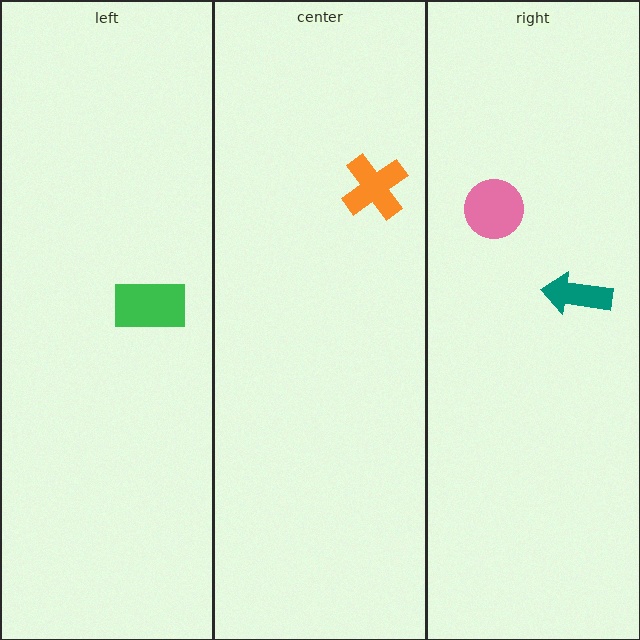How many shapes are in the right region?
2.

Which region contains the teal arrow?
The right region.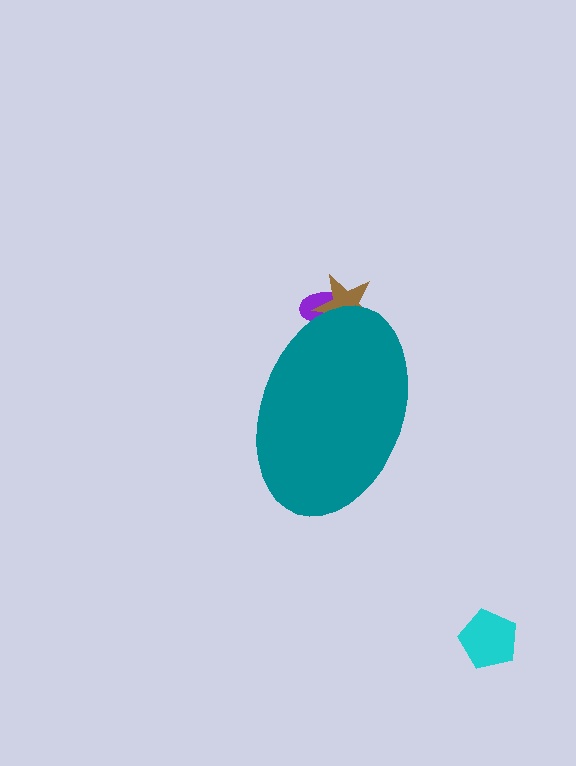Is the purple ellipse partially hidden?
Yes, the purple ellipse is partially hidden behind the teal ellipse.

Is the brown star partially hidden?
Yes, the brown star is partially hidden behind the teal ellipse.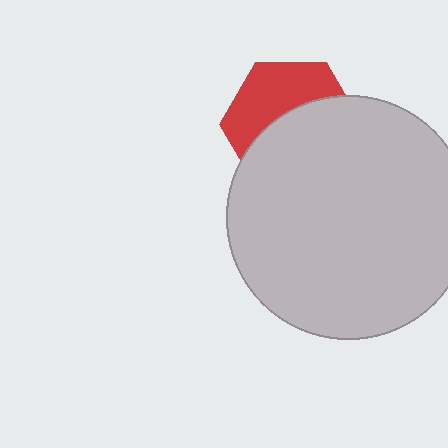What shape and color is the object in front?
The object in front is a light gray circle.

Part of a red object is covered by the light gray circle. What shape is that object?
It is a hexagon.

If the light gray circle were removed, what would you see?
You would see the complete red hexagon.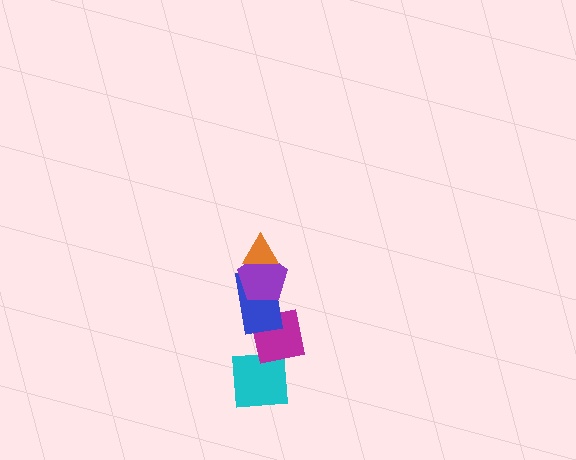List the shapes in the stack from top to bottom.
From top to bottom: the orange triangle, the purple pentagon, the blue rectangle, the magenta square, the cyan square.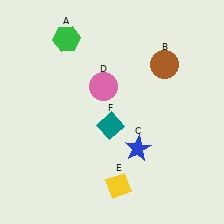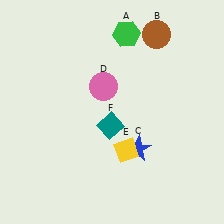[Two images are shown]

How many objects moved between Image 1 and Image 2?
3 objects moved between the two images.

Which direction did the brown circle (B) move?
The brown circle (B) moved up.